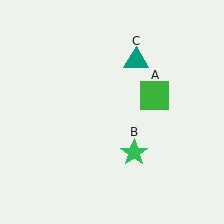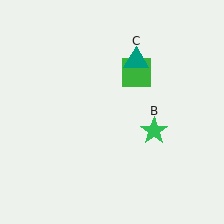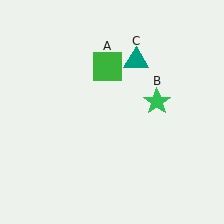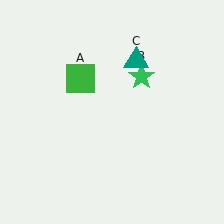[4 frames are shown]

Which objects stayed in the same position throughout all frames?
Teal triangle (object C) remained stationary.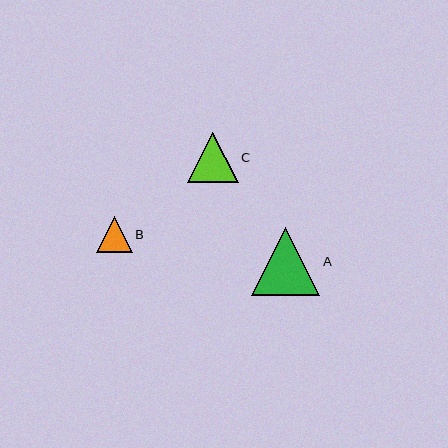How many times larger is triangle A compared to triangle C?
Triangle A is approximately 1.3 times the size of triangle C.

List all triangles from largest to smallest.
From largest to smallest: A, C, B.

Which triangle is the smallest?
Triangle B is the smallest with a size of approximately 36 pixels.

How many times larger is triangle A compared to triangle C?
Triangle A is approximately 1.3 times the size of triangle C.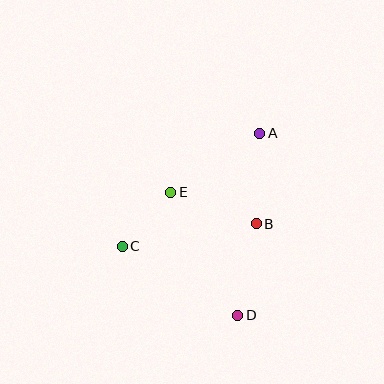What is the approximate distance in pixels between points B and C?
The distance between B and C is approximately 136 pixels.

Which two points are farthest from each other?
Points A and D are farthest from each other.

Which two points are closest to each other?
Points C and E are closest to each other.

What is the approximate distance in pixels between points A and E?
The distance between A and E is approximately 107 pixels.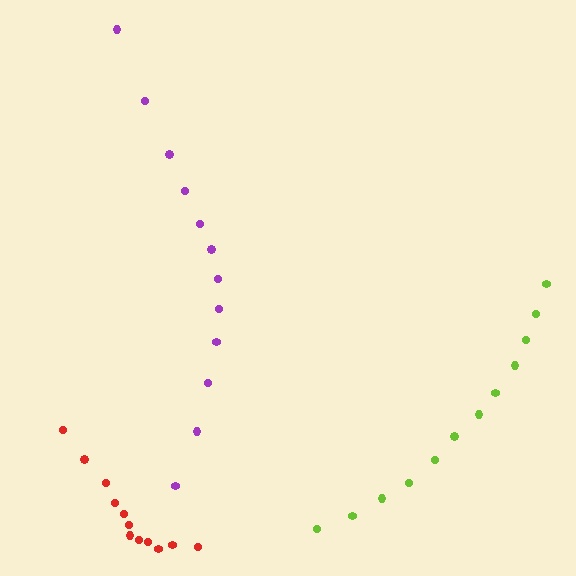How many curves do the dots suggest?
There are 3 distinct paths.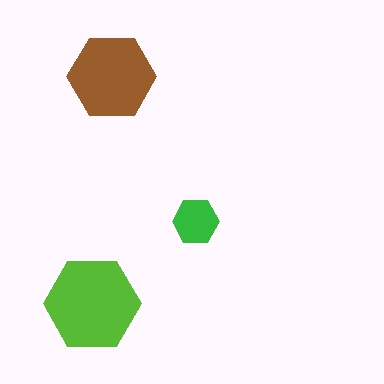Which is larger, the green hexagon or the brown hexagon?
The brown one.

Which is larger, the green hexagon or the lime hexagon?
The lime one.